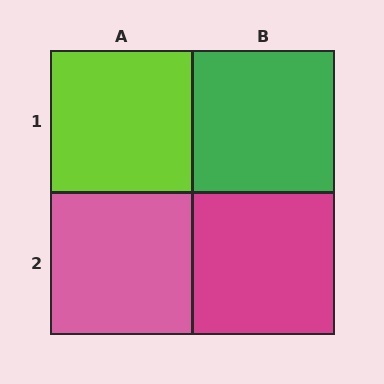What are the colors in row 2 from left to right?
Pink, magenta.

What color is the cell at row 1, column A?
Lime.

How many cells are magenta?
1 cell is magenta.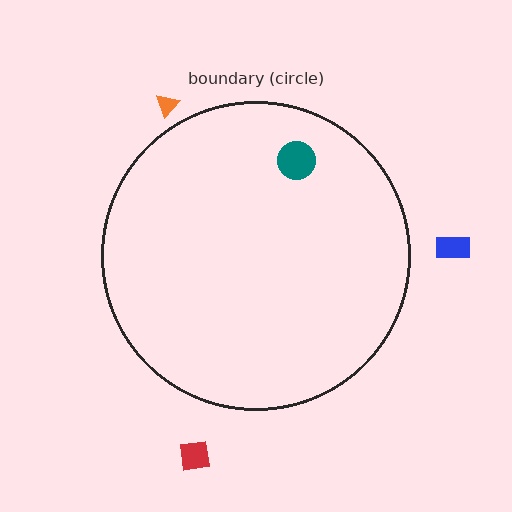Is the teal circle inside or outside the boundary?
Inside.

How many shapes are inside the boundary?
1 inside, 3 outside.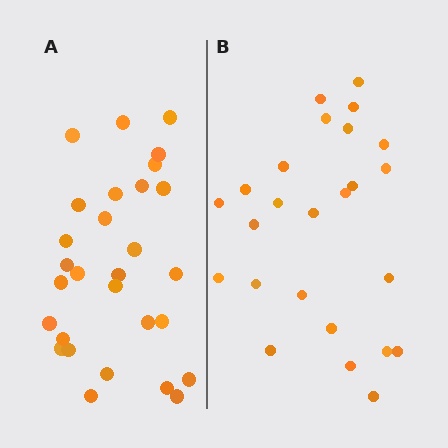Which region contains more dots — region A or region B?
Region A (the left region) has more dots.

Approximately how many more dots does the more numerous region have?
Region A has about 4 more dots than region B.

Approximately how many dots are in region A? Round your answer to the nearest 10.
About 30 dots. (The exact count is 29, which rounds to 30.)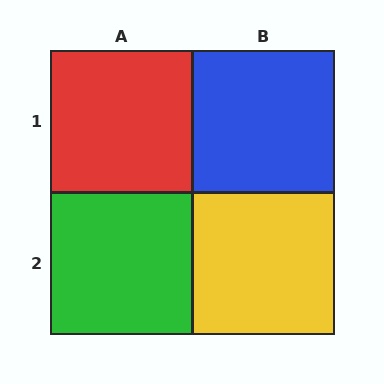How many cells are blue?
1 cell is blue.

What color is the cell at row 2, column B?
Yellow.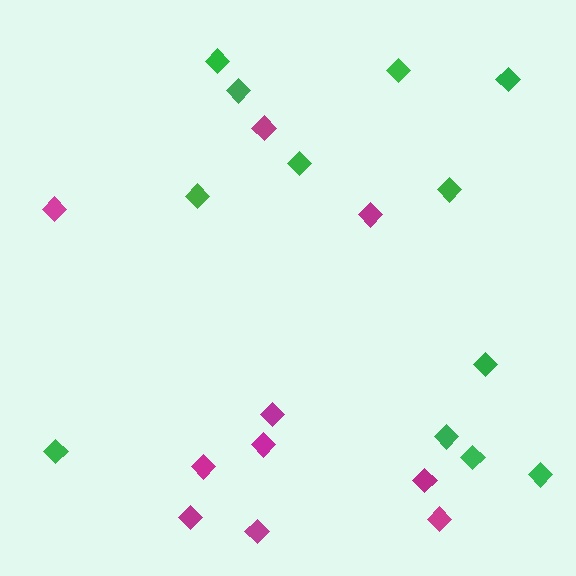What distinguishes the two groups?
There are 2 groups: one group of magenta diamonds (10) and one group of green diamonds (12).